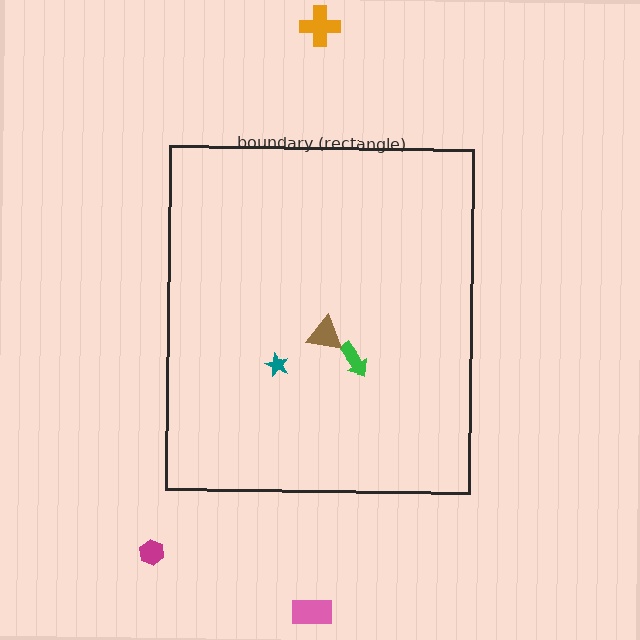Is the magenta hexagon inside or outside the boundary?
Outside.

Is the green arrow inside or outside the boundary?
Inside.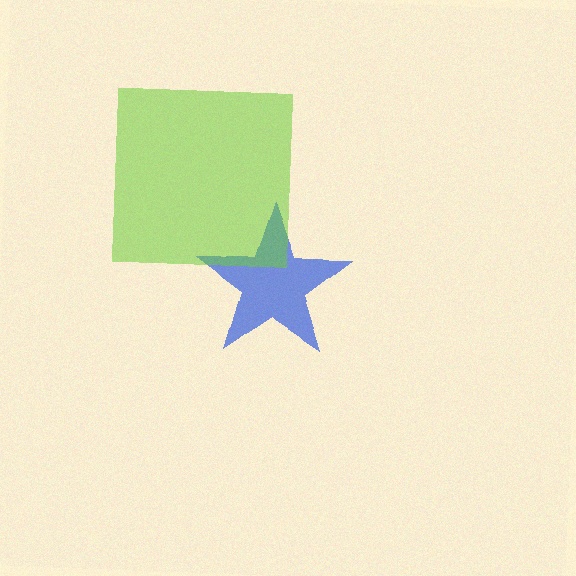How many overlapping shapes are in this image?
There are 2 overlapping shapes in the image.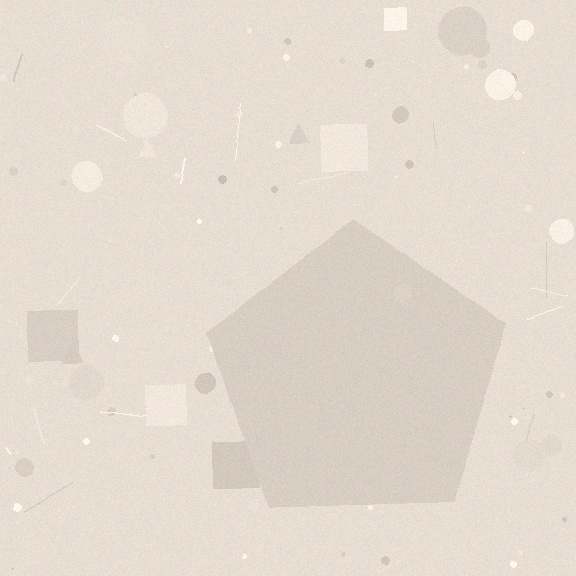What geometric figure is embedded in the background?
A pentagon is embedded in the background.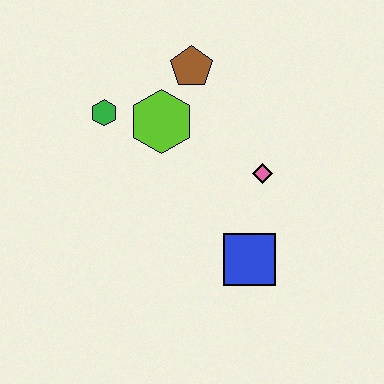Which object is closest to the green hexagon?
The lime hexagon is closest to the green hexagon.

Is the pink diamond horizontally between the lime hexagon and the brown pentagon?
No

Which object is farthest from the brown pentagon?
The blue square is farthest from the brown pentagon.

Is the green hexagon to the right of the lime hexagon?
No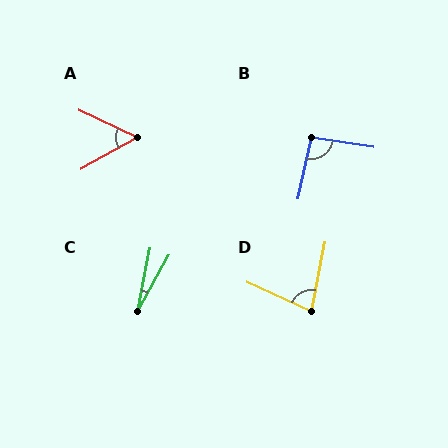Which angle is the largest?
B, at approximately 94 degrees.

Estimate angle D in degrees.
Approximately 76 degrees.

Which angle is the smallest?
C, at approximately 18 degrees.